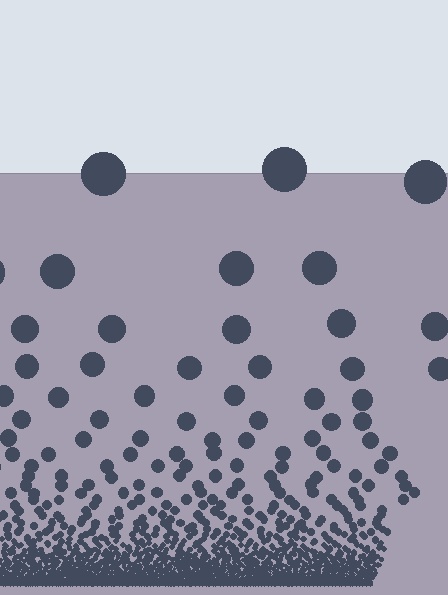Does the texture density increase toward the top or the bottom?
Density increases toward the bottom.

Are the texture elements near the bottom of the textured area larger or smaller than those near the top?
Smaller. The gradient is inverted — elements near the bottom are smaller and denser.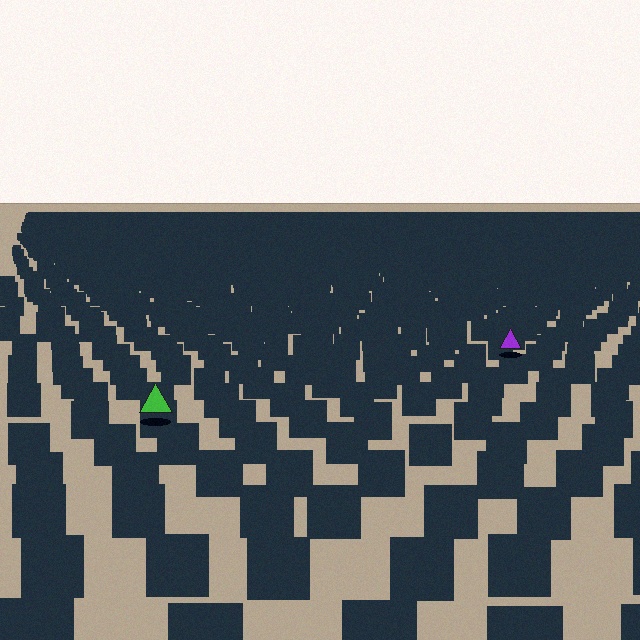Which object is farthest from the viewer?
The purple triangle is farthest from the viewer. It appears smaller and the ground texture around it is denser.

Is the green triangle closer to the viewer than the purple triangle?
Yes. The green triangle is closer — you can tell from the texture gradient: the ground texture is coarser near it.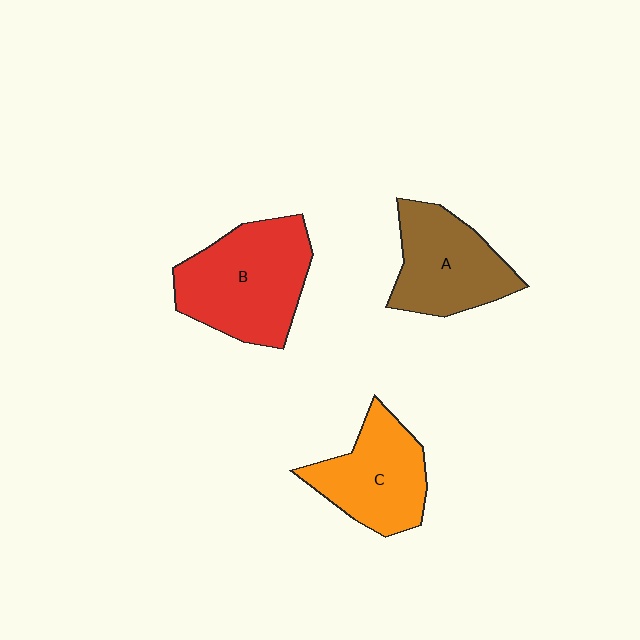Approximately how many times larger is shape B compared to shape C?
Approximately 1.3 times.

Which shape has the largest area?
Shape B (red).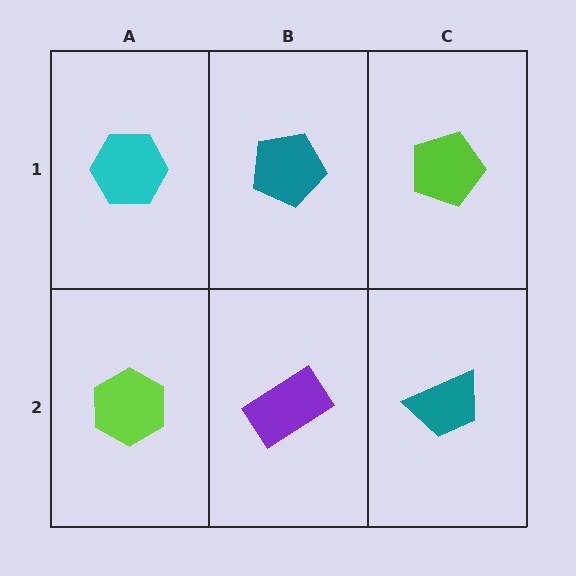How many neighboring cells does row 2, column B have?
3.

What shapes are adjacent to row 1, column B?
A purple rectangle (row 2, column B), a cyan hexagon (row 1, column A), a lime pentagon (row 1, column C).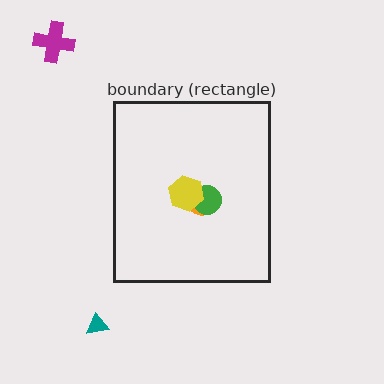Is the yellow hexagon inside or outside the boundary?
Inside.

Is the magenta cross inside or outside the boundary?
Outside.